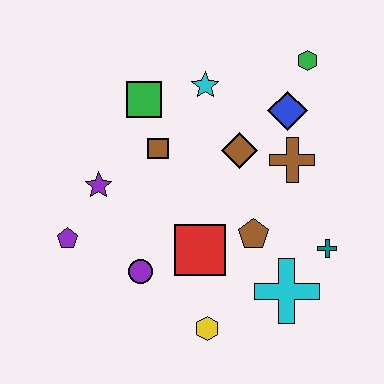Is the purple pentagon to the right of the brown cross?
No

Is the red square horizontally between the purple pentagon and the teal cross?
Yes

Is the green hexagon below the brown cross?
No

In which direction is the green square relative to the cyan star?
The green square is to the left of the cyan star.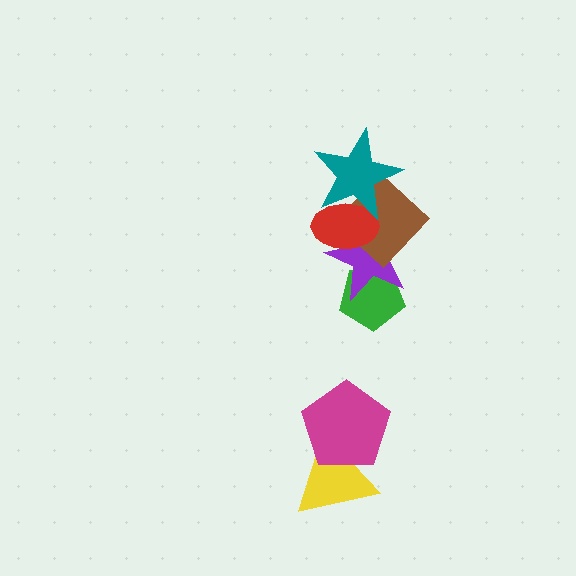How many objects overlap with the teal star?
3 objects overlap with the teal star.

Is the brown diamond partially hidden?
Yes, it is partially covered by another shape.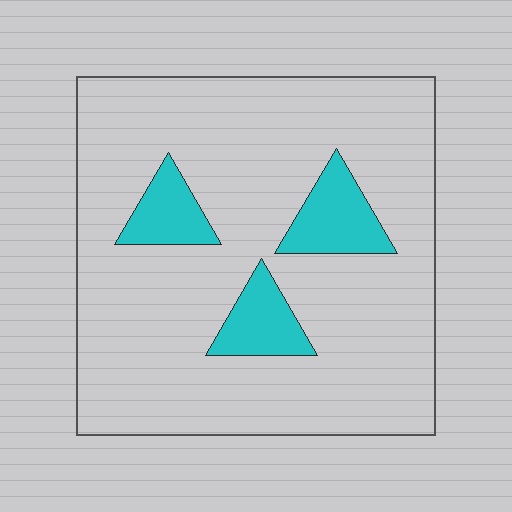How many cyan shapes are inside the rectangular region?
3.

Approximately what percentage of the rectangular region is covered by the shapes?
Approximately 15%.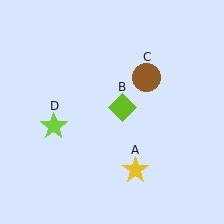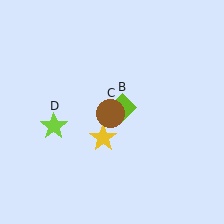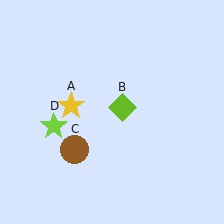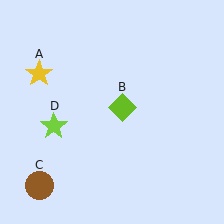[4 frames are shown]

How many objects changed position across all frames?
2 objects changed position: yellow star (object A), brown circle (object C).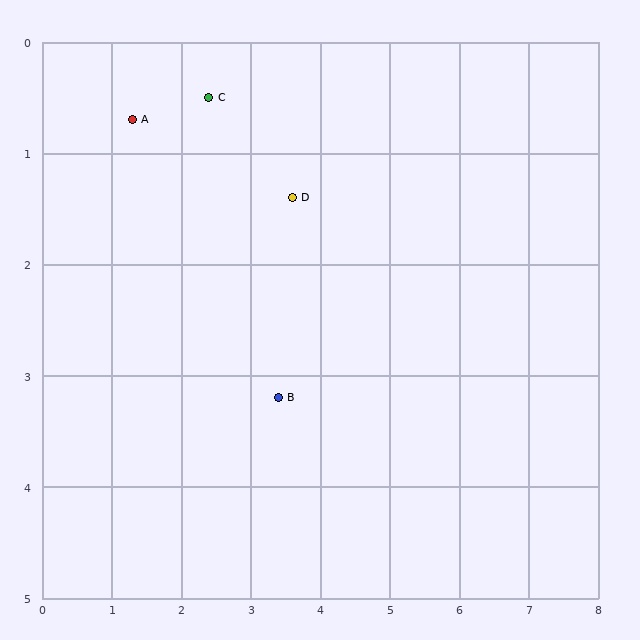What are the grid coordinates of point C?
Point C is at approximately (2.4, 0.5).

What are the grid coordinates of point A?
Point A is at approximately (1.3, 0.7).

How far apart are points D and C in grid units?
Points D and C are about 1.5 grid units apart.